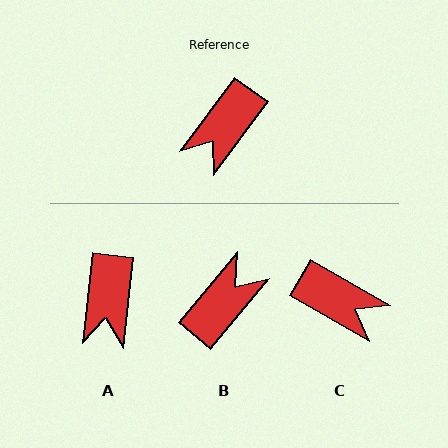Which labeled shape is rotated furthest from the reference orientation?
B, about 177 degrees away.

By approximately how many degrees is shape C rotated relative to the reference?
Approximately 96 degrees counter-clockwise.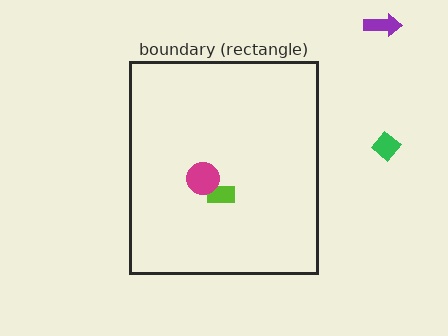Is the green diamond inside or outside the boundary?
Outside.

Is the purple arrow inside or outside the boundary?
Outside.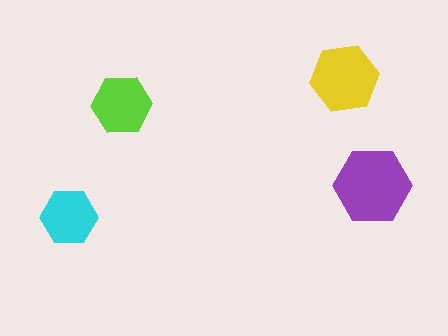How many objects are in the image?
There are 4 objects in the image.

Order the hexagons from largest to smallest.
the purple one, the yellow one, the lime one, the cyan one.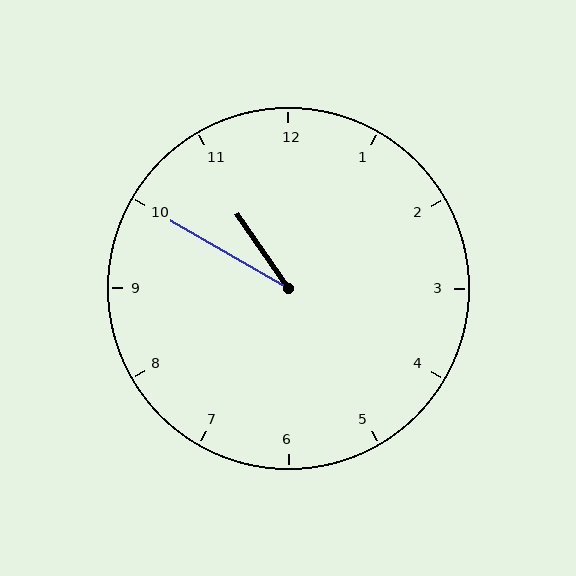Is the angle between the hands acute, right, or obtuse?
It is acute.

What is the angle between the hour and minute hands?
Approximately 25 degrees.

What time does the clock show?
10:50.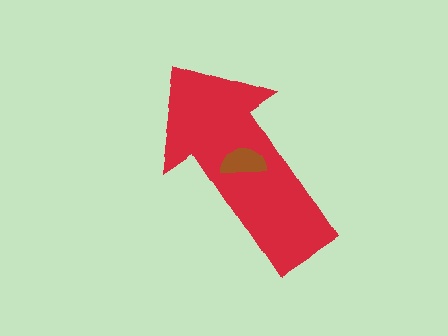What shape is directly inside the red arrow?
The brown semicircle.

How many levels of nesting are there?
2.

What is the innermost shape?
The brown semicircle.